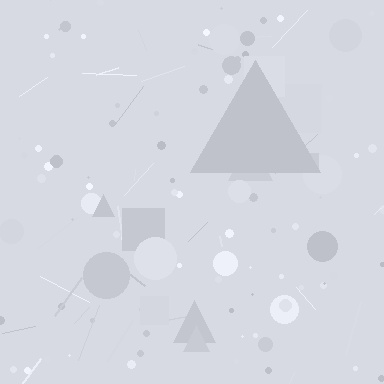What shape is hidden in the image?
A triangle is hidden in the image.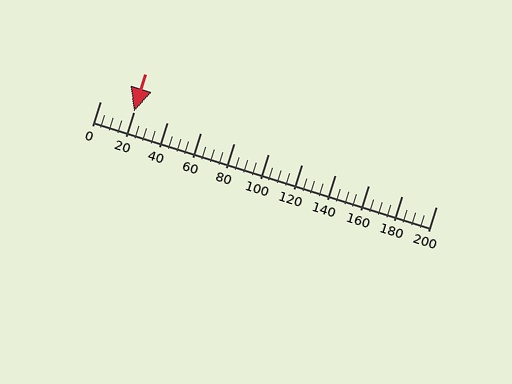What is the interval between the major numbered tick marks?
The major tick marks are spaced 20 units apart.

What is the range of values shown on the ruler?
The ruler shows values from 0 to 200.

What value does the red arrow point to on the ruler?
The red arrow points to approximately 20.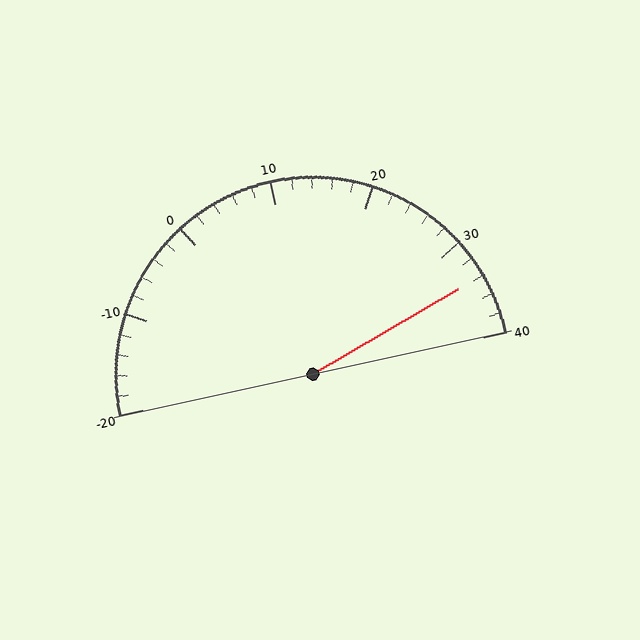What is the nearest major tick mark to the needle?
The nearest major tick mark is 30.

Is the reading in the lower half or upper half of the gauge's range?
The reading is in the upper half of the range (-20 to 40).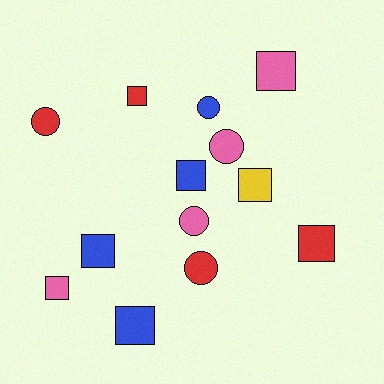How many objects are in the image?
There are 13 objects.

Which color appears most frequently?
Pink, with 4 objects.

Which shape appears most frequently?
Square, with 8 objects.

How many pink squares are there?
There are 2 pink squares.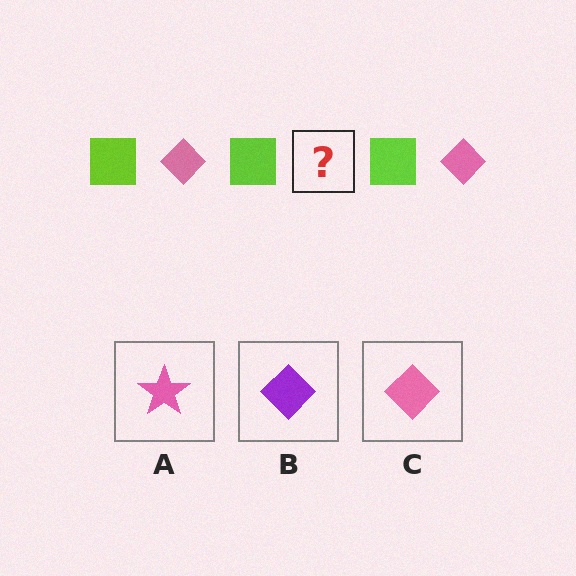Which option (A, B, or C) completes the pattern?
C.